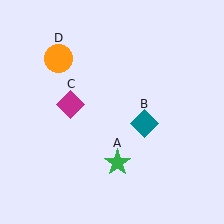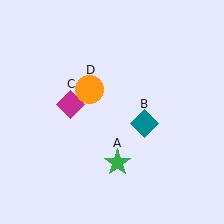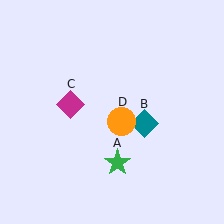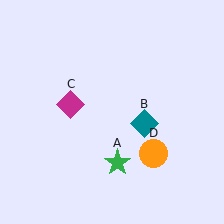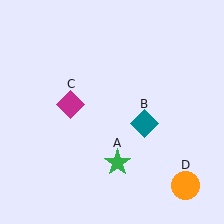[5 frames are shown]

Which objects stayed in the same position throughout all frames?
Green star (object A) and teal diamond (object B) and magenta diamond (object C) remained stationary.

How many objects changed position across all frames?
1 object changed position: orange circle (object D).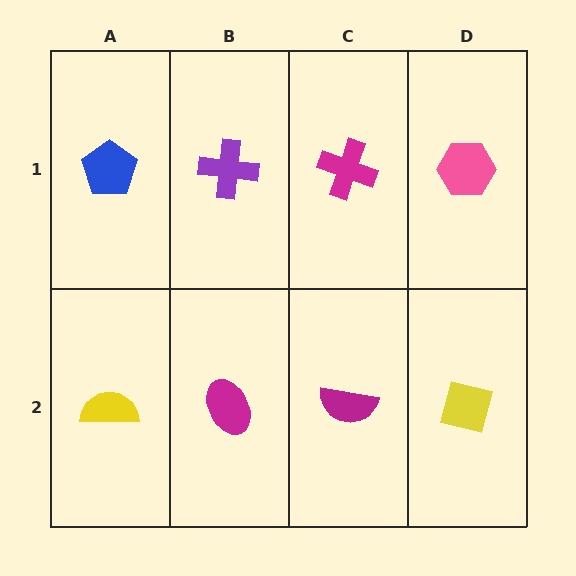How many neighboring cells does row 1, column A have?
2.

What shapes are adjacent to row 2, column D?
A pink hexagon (row 1, column D), a magenta semicircle (row 2, column C).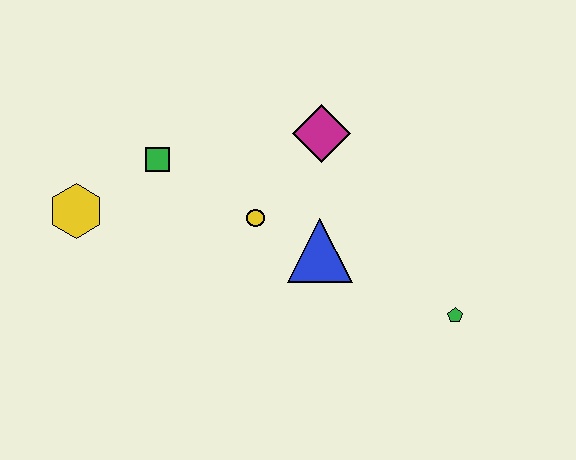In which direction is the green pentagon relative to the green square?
The green pentagon is to the right of the green square.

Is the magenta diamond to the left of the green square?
No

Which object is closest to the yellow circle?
The blue triangle is closest to the yellow circle.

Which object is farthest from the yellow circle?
The green pentagon is farthest from the yellow circle.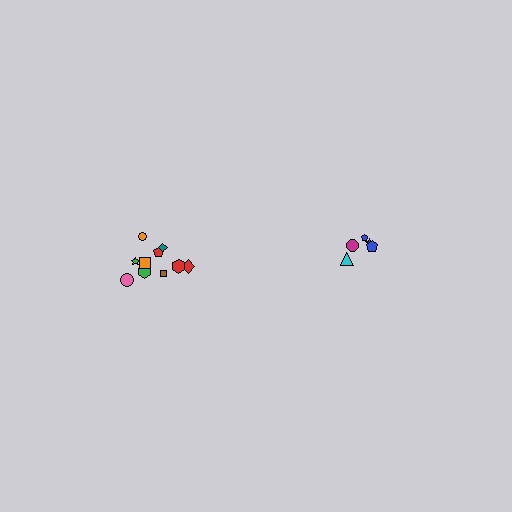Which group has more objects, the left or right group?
The left group.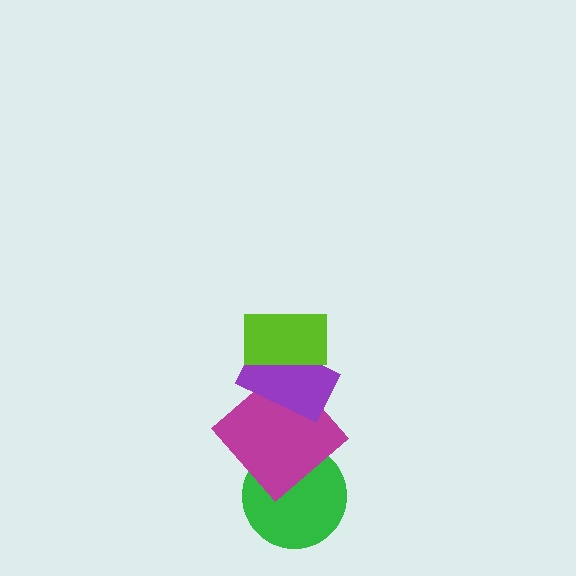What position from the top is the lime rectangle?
The lime rectangle is 1st from the top.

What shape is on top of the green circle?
The magenta diamond is on top of the green circle.